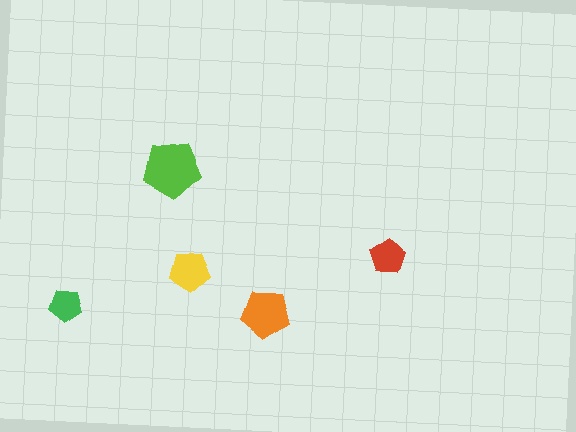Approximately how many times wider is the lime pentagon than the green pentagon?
About 1.5 times wider.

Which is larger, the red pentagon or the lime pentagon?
The lime one.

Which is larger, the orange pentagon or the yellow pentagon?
The orange one.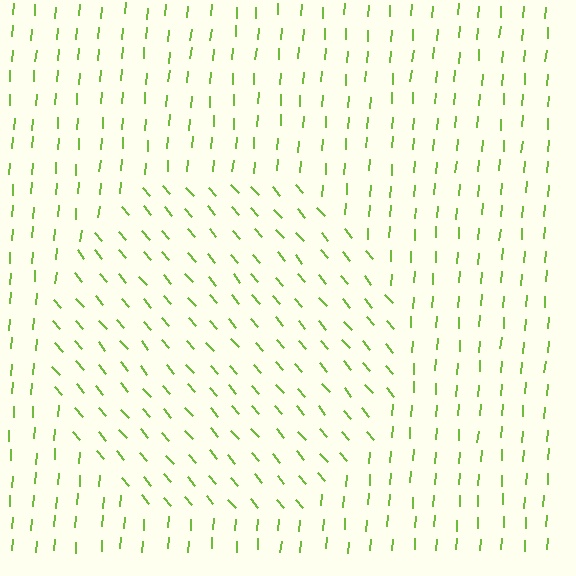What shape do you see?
I see a circle.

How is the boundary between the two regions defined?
The boundary is defined purely by a change in line orientation (approximately 45 degrees difference). All lines are the same color and thickness.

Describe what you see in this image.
The image is filled with small lime line segments. A circle region in the image has lines oriented differently from the surrounding lines, creating a visible texture boundary.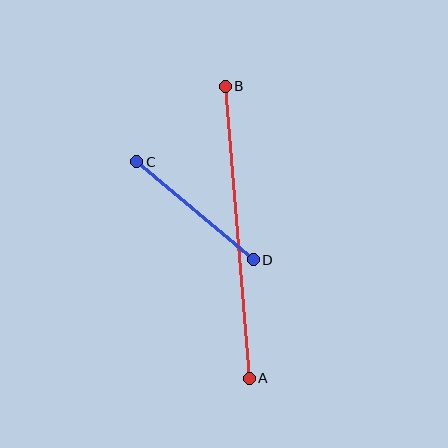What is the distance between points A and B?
The distance is approximately 293 pixels.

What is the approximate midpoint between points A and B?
The midpoint is at approximately (237, 232) pixels.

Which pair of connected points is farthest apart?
Points A and B are farthest apart.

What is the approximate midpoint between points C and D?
The midpoint is at approximately (195, 211) pixels.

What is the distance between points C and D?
The distance is approximately 152 pixels.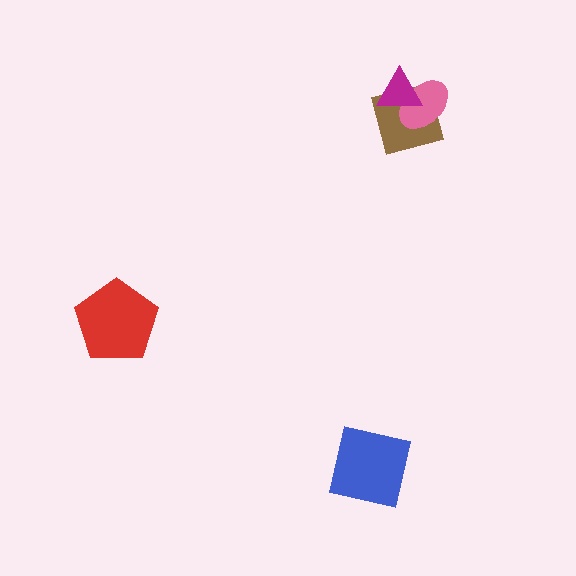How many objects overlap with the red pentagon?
0 objects overlap with the red pentagon.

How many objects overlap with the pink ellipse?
2 objects overlap with the pink ellipse.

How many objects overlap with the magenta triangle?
2 objects overlap with the magenta triangle.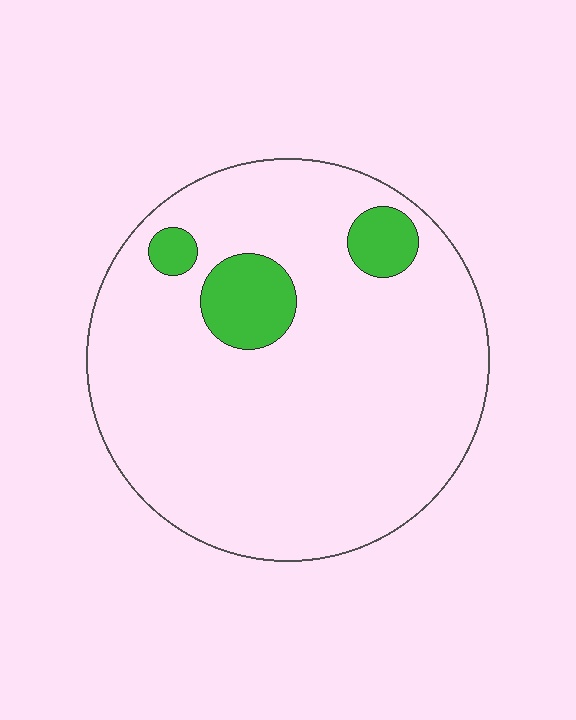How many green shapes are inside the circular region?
3.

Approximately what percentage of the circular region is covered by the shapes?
Approximately 10%.